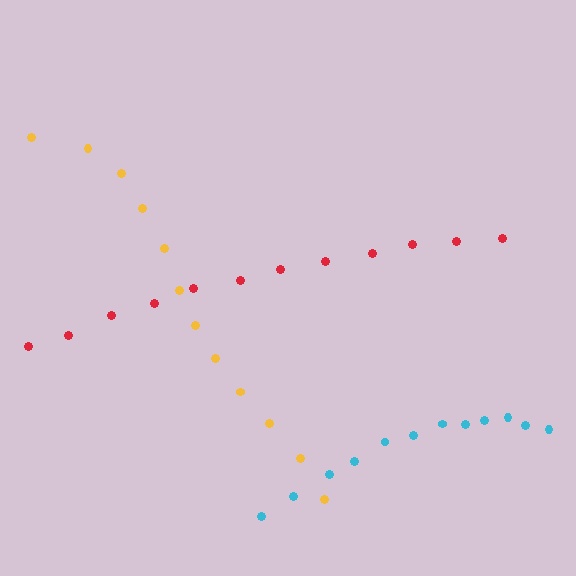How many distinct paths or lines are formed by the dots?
There are 3 distinct paths.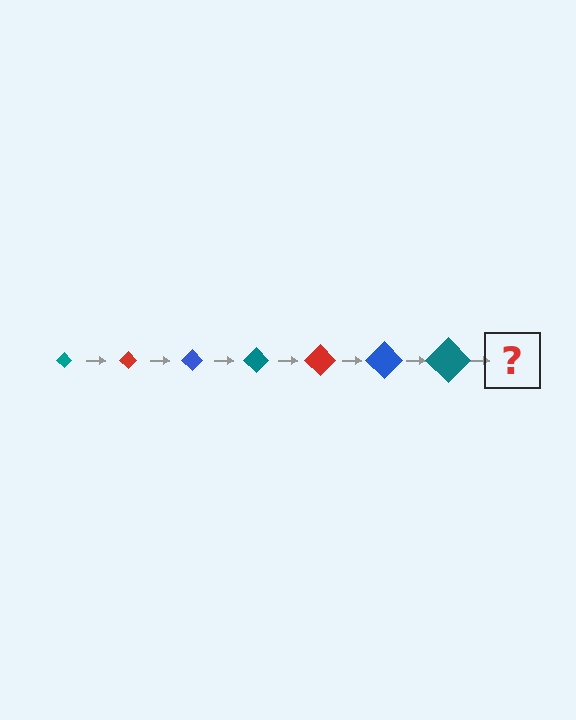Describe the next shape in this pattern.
It should be a red diamond, larger than the previous one.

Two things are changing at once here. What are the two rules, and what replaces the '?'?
The two rules are that the diamond grows larger each step and the color cycles through teal, red, and blue. The '?' should be a red diamond, larger than the previous one.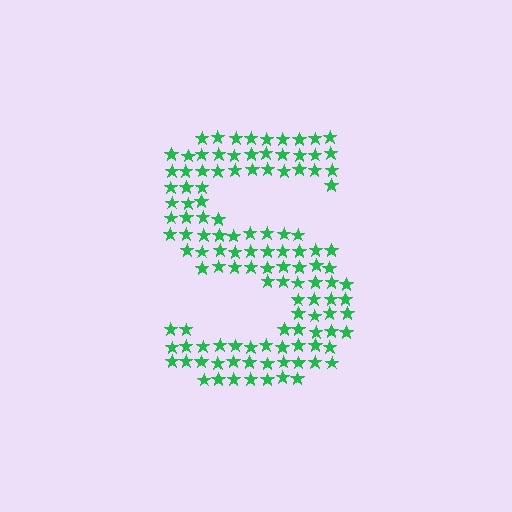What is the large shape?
The large shape is the letter S.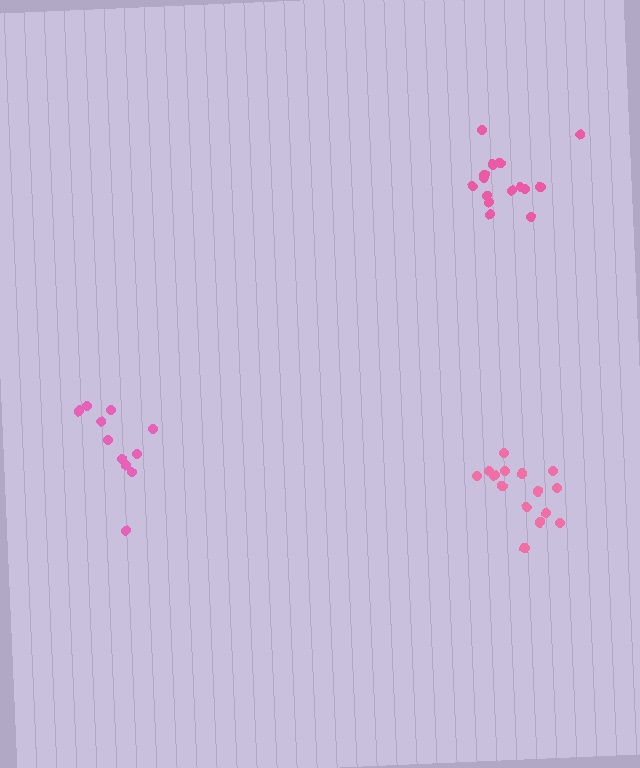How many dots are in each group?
Group 1: 15 dots, Group 2: 16 dots, Group 3: 11 dots (42 total).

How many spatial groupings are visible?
There are 3 spatial groupings.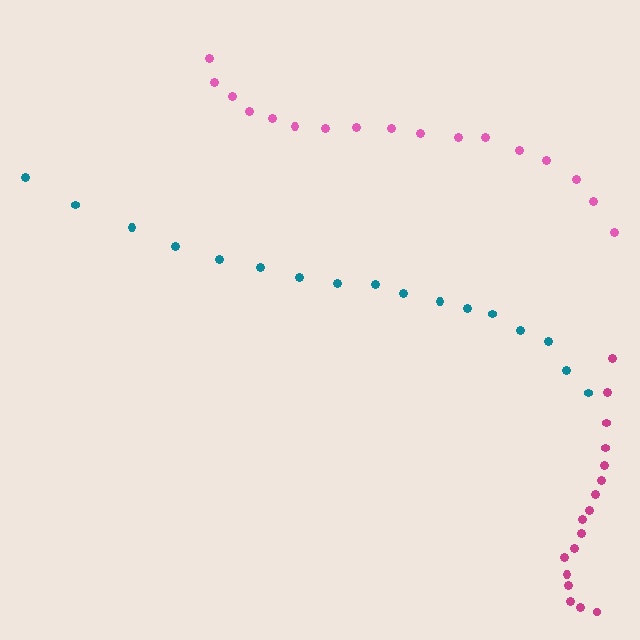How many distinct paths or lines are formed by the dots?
There are 3 distinct paths.